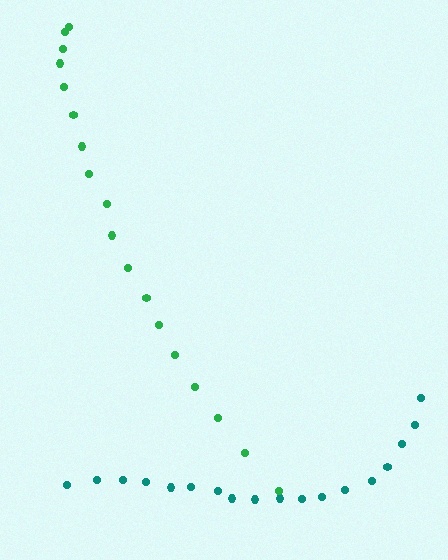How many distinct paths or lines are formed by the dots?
There are 2 distinct paths.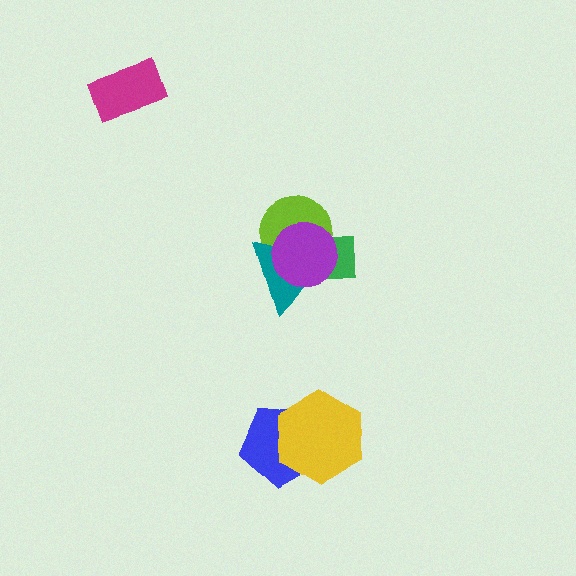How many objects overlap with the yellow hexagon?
1 object overlaps with the yellow hexagon.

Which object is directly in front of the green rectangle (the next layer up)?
The teal triangle is directly in front of the green rectangle.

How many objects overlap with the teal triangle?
3 objects overlap with the teal triangle.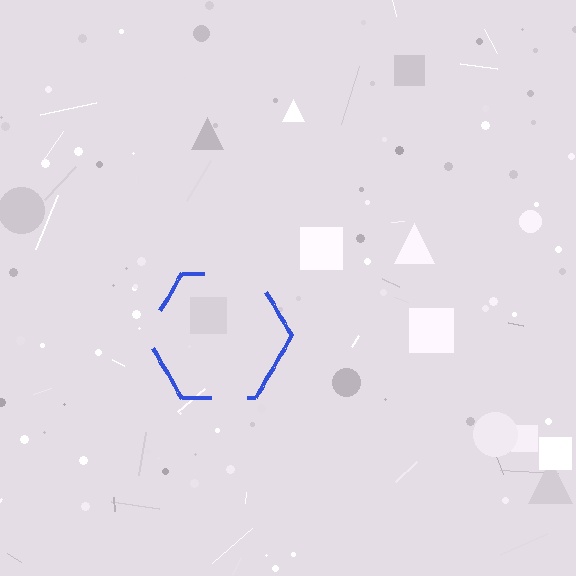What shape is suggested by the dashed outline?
The dashed outline suggests a hexagon.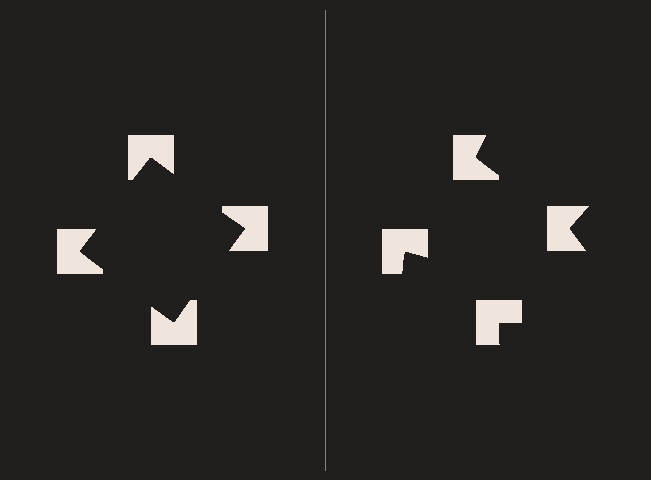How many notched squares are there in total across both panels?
8 — 4 on each side.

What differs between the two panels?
The notched squares are positioned identically on both sides; only the wedge orientations differ. On the left they align to a square; on the right they are misaligned.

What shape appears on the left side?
An illusory square.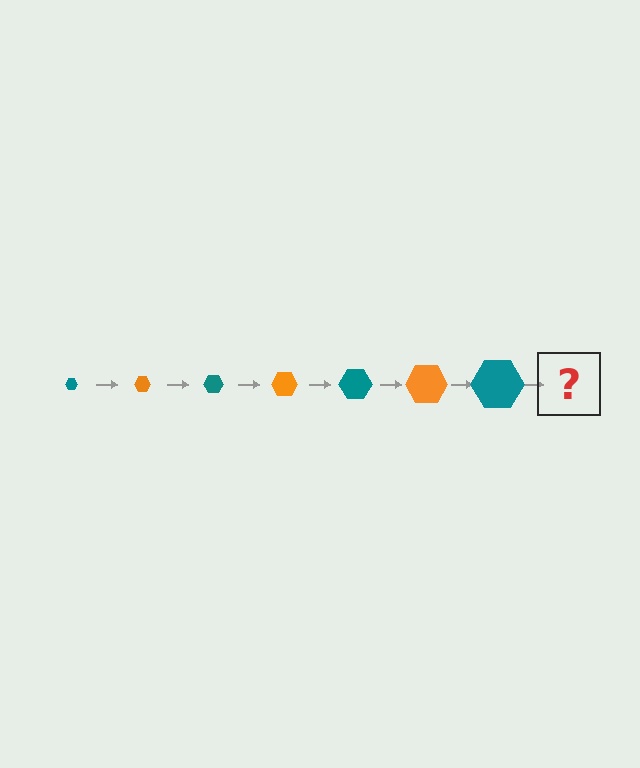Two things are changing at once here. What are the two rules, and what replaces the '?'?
The two rules are that the hexagon grows larger each step and the color cycles through teal and orange. The '?' should be an orange hexagon, larger than the previous one.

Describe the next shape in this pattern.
It should be an orange hexagon, larger than the previous one.